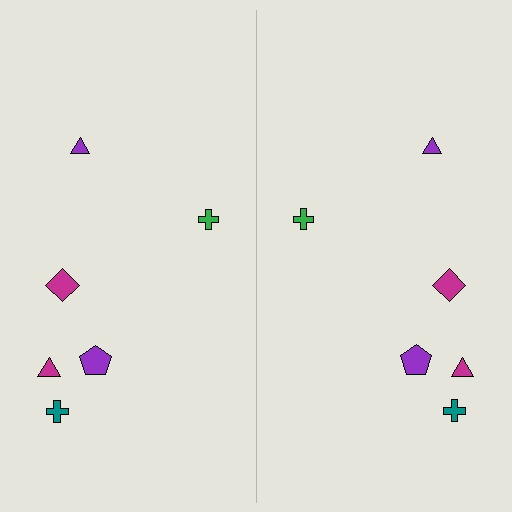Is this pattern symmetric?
Yes, this pattern has bilateral (reflection) symmetry.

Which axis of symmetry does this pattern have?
The pattern has a vertical axis of symmetry running through the center of the image.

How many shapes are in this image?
There are 12 shapes in this image.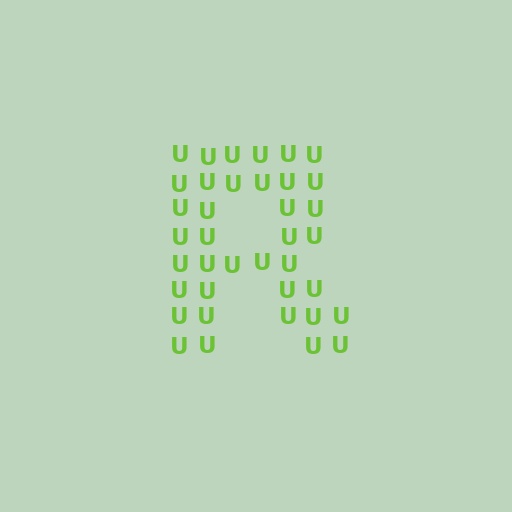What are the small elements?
The small elements are letter U's.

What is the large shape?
The large shape is the letter R.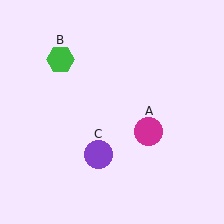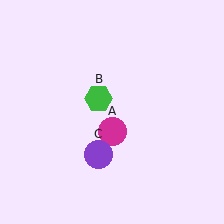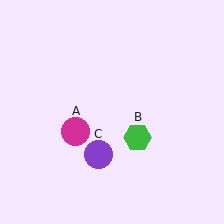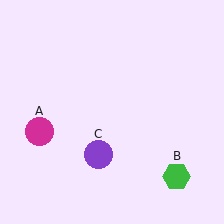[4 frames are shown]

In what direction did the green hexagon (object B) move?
The green hexagon (object B) moved down and to the right.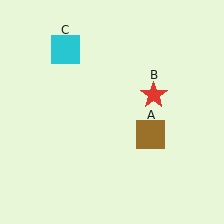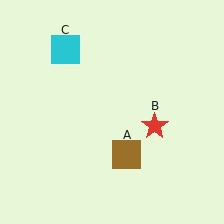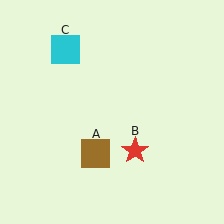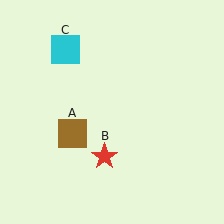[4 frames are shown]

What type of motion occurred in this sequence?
The brown square (object A), red star (object B) rotated clockwise around the center of the scene.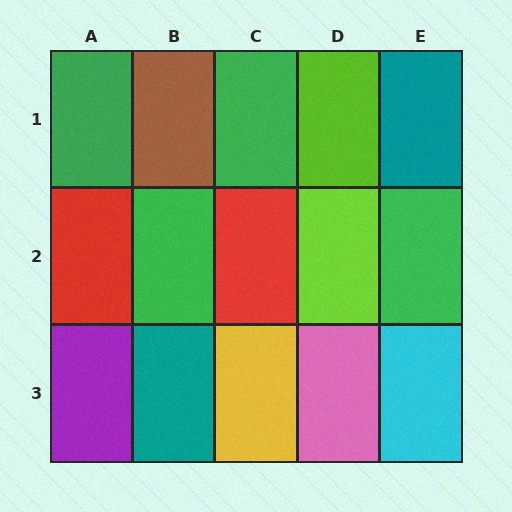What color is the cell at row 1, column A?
Green.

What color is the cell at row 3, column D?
Pink.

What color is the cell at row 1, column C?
Green.